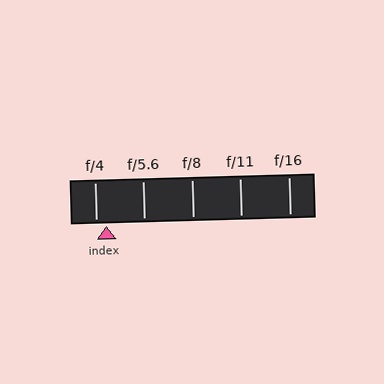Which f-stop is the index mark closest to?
The index mark is closest to f/4.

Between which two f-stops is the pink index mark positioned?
The index mark is between f/4 and f/5.6.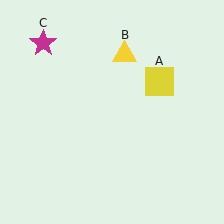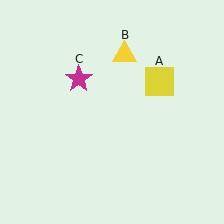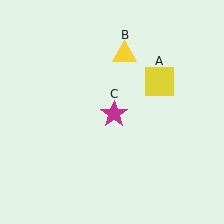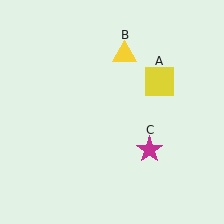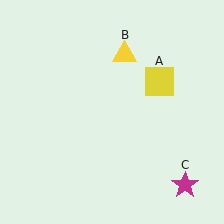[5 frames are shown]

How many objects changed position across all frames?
1 object changed position: magenta star (object C).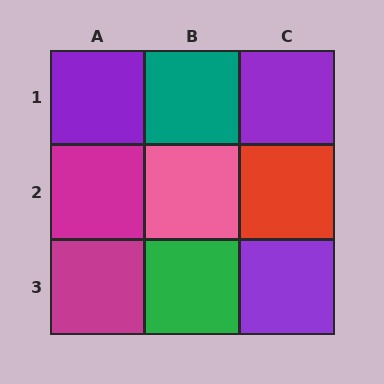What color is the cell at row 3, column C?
Purple.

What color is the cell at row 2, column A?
Magenta.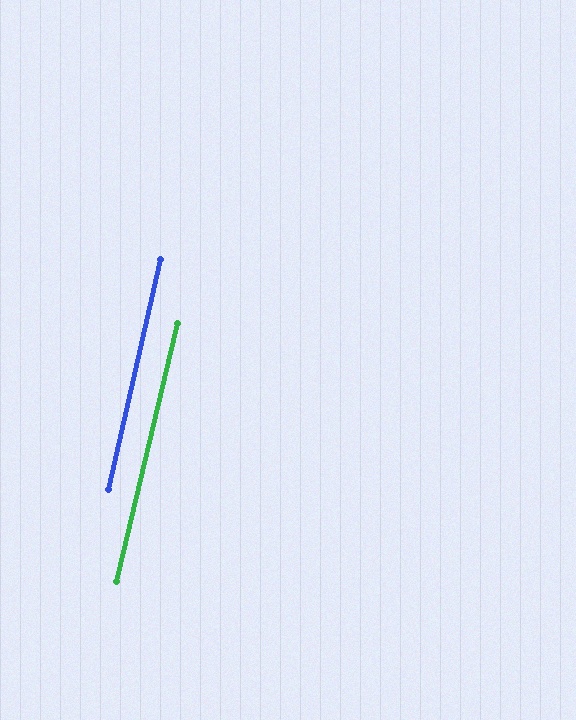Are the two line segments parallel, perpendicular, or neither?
Parallel — their directions differ by only 0.6°.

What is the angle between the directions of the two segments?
Approximately 1 degree.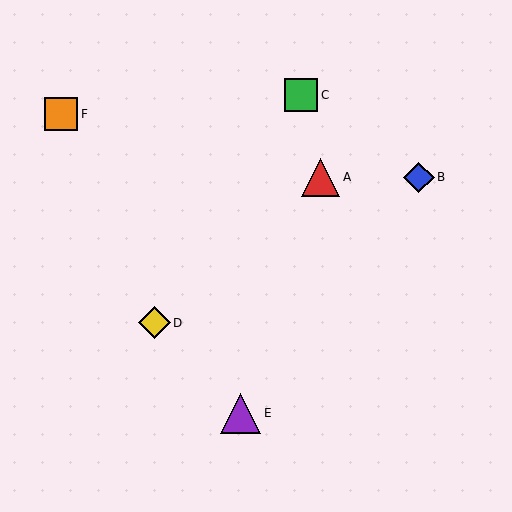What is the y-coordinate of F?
Object F is at y≈114.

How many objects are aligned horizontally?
2 objects (A, B) are aligned horizontally.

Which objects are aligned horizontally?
Objects A, B are aligned horizontally.